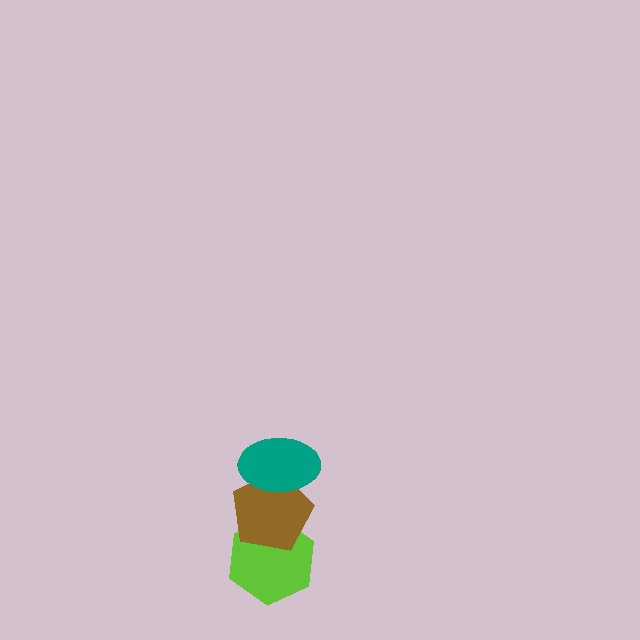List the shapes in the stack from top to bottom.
From top to bottom: the teal ellipse, the brown pentagon, the lime hexagon.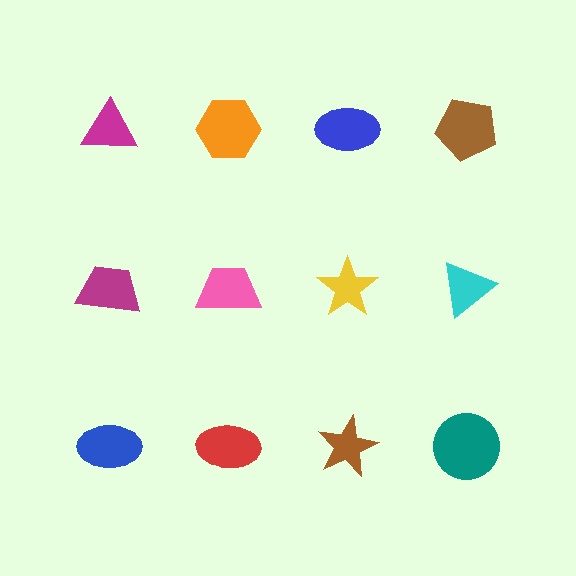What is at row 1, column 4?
A brown pentagon.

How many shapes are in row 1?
4 shapes.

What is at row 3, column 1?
A blue ellipse.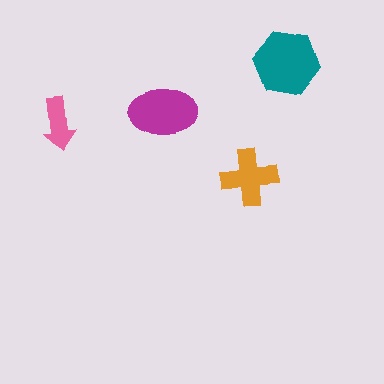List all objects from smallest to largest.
The pink arrow, the orange cross, the magenta ellipse, the teal hexagon.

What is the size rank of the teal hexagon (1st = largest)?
1st.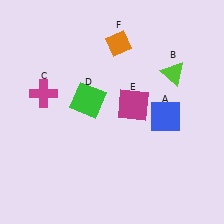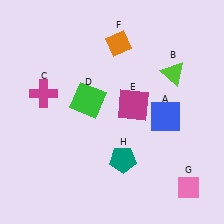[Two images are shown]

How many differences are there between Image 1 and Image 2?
There are 2 differences between the two images.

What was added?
A pink diamond (G), a teal pentagon (H) were added in Image 2.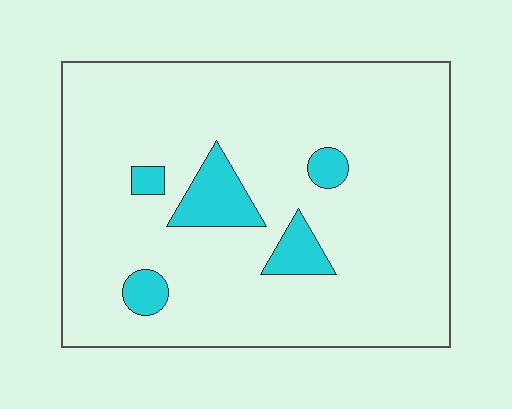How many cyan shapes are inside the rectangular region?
5.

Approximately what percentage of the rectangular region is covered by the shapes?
Approximately 10%.